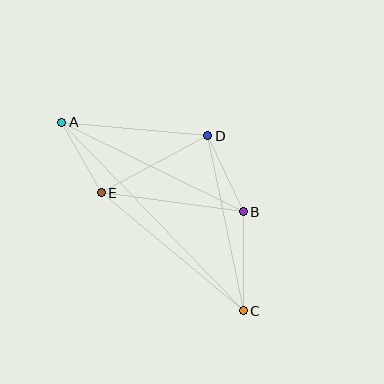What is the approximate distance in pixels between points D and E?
The distance between D and E is approximately 121 pixels.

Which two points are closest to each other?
Points A and E are closest to each other.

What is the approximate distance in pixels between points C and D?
The distance between C and D is approximately 178 pixels.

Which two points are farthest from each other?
Points A and C are farthest from each other.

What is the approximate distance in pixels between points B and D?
The distance between B and D is approximately 84 pixels.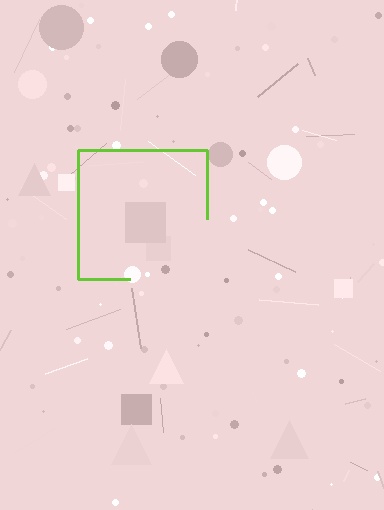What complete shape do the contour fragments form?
The contour fragments form a square.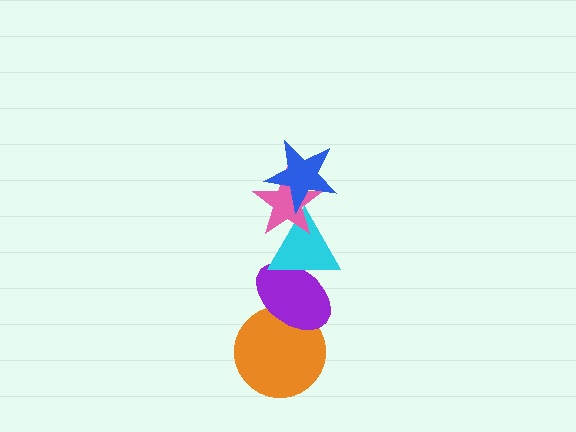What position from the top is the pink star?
The pink star is 2nd from the top.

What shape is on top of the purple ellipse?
The cyan triangle is on top of the purple ellipse.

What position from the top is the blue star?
The blue star is 1st from the top.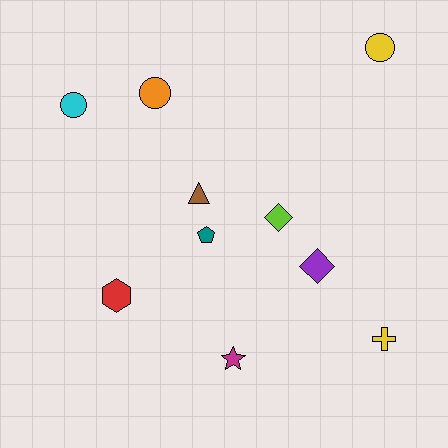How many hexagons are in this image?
There is 1 hexagon.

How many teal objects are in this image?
There is 1 teal object.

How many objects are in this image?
There are 10 objects.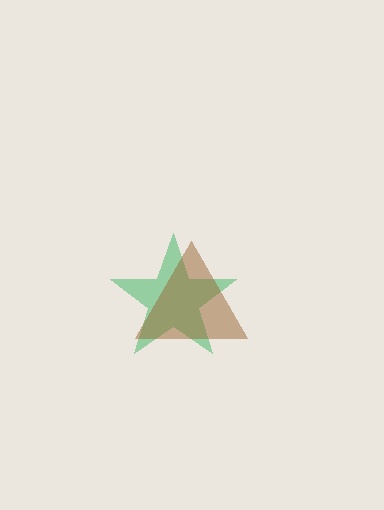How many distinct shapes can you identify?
There are 2 distinct shapes: a green star, a brown triangle.